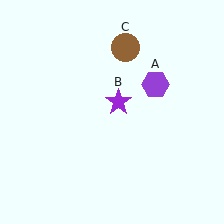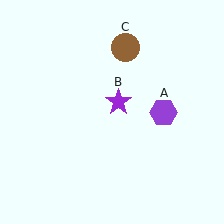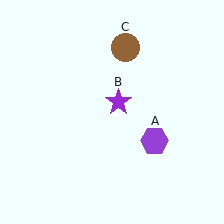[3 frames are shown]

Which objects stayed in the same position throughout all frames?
Purple star (object B) and brown circle (object C) remained stationary.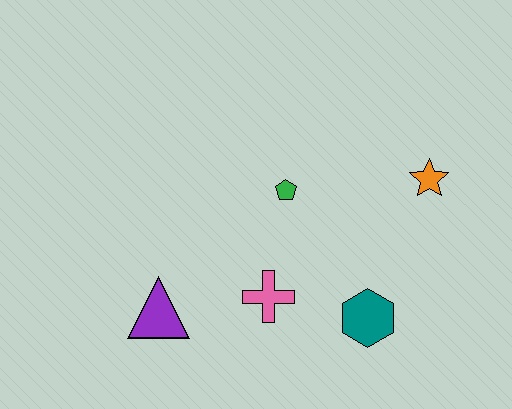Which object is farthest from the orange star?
The purple triangle is farthest from the orange star.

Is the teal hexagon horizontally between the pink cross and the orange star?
Yes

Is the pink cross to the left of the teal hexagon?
Yes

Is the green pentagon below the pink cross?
No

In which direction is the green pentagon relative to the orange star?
The green pentagon is to the left of the orange star.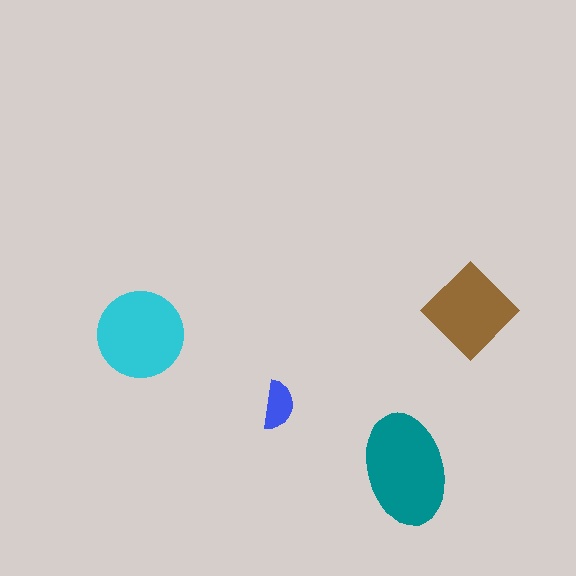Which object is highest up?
The brown diamond is topmost.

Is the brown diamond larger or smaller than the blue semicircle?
Larger.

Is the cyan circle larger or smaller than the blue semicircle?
Larger.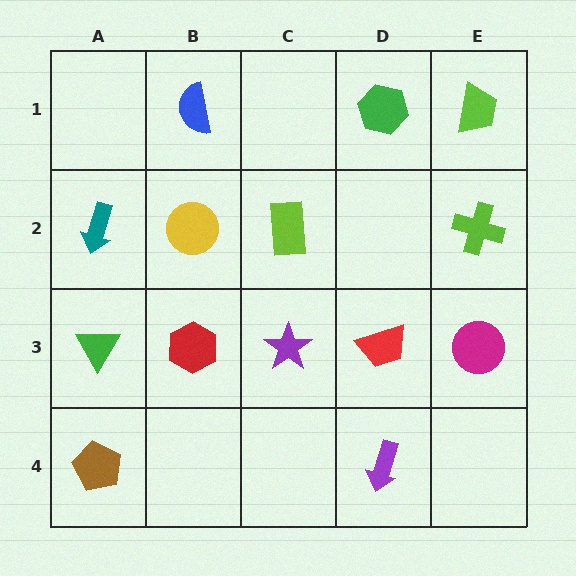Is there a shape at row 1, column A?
No, that cell is empty.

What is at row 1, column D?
A green hexagon.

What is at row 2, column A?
A teal arrow.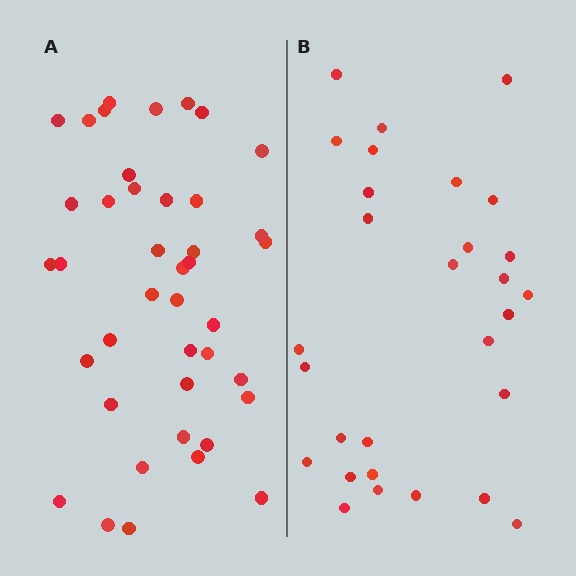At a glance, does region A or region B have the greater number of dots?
Region A (the left region) has more dots.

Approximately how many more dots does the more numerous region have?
Region A has roughly 12 or so more dots than region B.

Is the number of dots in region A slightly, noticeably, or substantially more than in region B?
Region A has noticeably more, but not dramatically so. The ratio is roughly 1.4 to 1.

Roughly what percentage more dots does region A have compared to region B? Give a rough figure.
About 40% more.